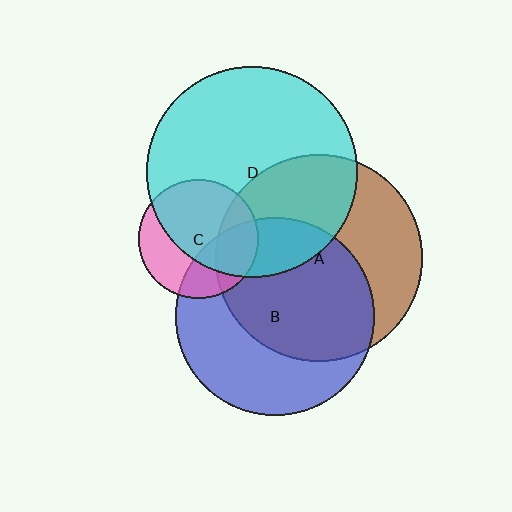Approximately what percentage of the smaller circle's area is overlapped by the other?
Approximately 35%.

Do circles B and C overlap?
Yes.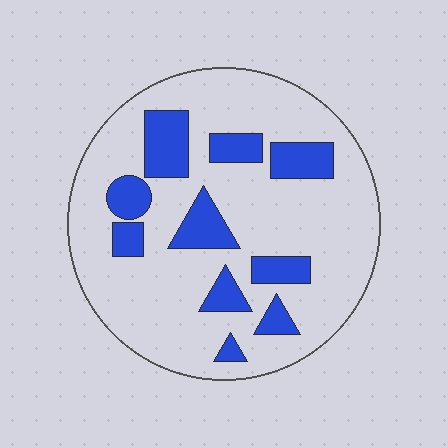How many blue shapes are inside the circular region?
10.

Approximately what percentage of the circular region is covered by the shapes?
Approximately 20%.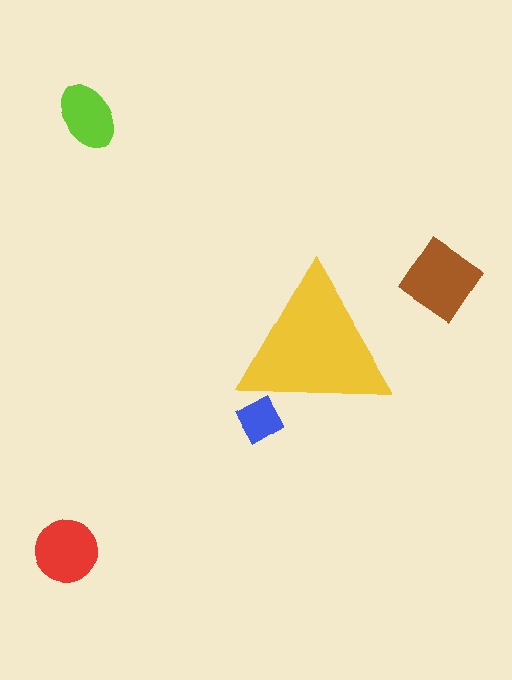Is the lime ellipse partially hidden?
No, the lime ellipse is fully visible.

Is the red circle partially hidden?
No, the red circle is fully visible.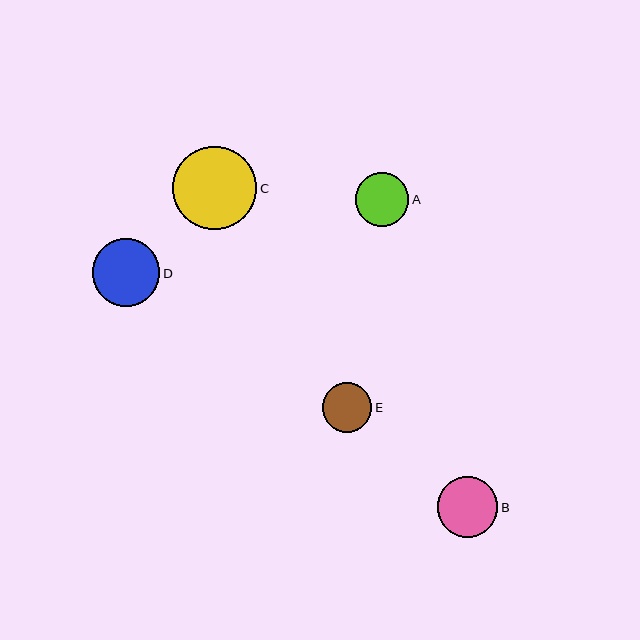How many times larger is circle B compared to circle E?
Circle B is approximately 1.2 times the size of circle E.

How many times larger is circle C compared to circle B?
Circle C is approximately 1.4 times the size of circle B.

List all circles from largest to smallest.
From largest to smallest: C, D, B, A, E.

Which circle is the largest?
Circle C is the largest with a size of approximately 84 pixels.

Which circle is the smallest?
Circle E is the smallest with a size of approximately 49 pixels.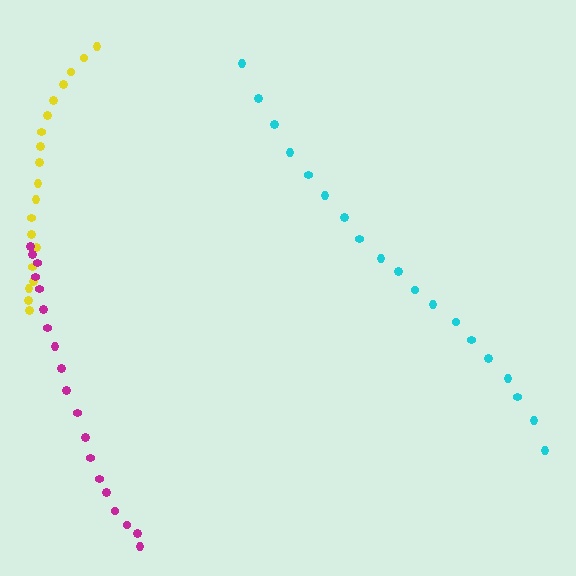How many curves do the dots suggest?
There are 3 distinct paths.